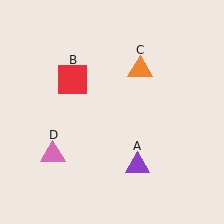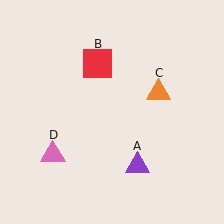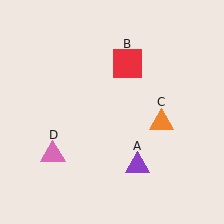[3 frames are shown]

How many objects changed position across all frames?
2 objects changed position: red square (object B), orange triangle (object C).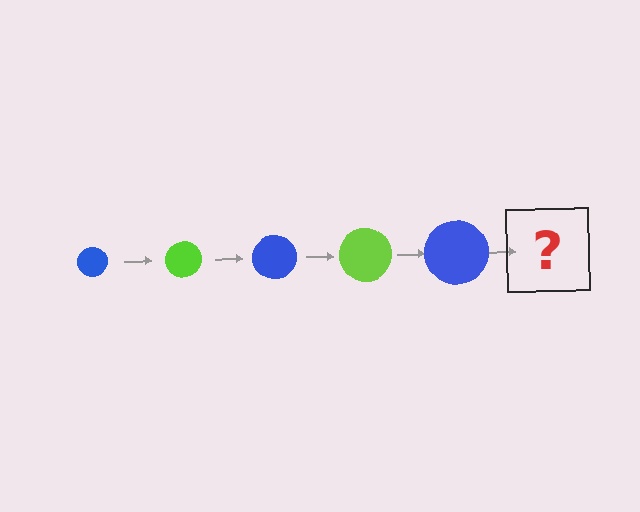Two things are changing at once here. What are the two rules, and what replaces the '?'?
The two rules are that the circle grows larger each step and the color cycles through blue and lime. The '?' should be a lime circle, larger than the previous one.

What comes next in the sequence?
The next element should be a lime circle, larger than the previous one.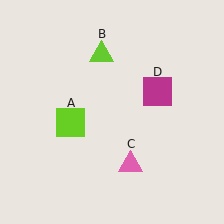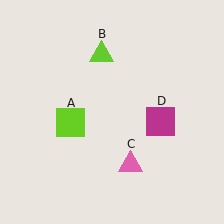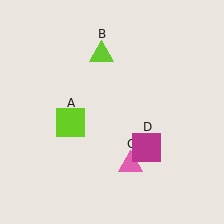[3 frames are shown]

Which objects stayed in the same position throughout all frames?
Lime square (object A) and lime triangle (object B) and pink triangle (object C) remained stationary.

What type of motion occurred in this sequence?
The magenta square (object D) rotated clockwise around the center of the scene.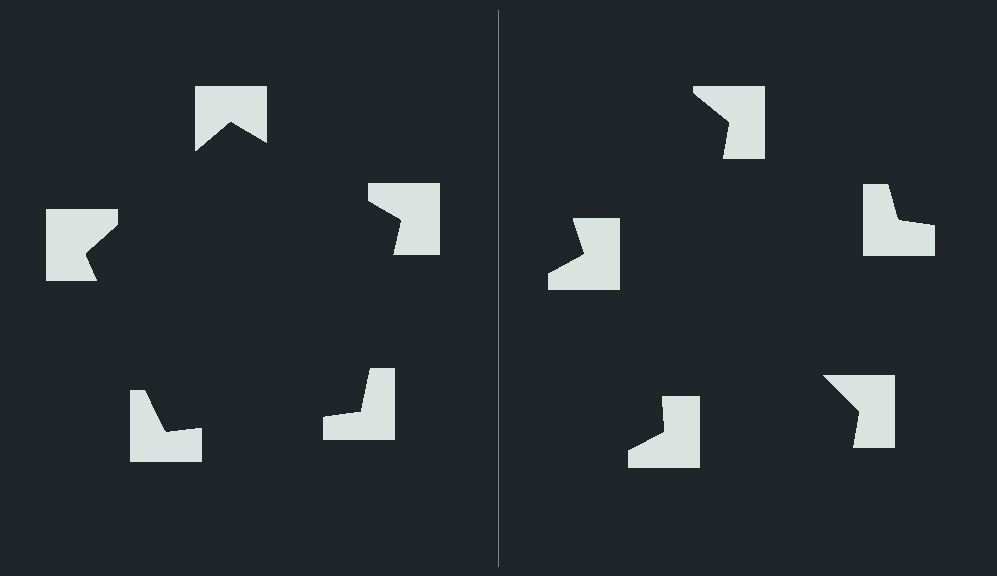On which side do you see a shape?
An illusory pentagon appears on the left side. On the right side the wedge cuts are rotated, so no coherent shape forms.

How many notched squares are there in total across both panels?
10 — 5 on each side.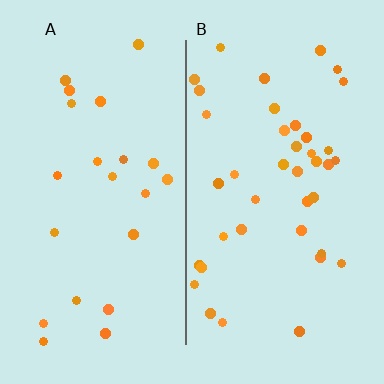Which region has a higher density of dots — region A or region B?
B (the right).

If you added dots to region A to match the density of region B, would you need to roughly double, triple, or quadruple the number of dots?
Approximately double.